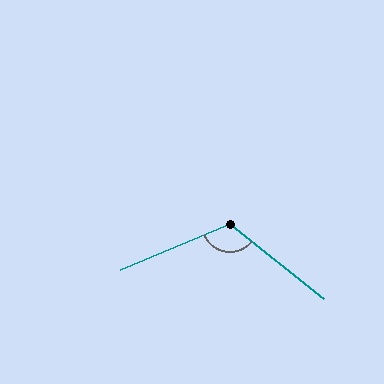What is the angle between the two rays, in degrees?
Approximately 118 degrees.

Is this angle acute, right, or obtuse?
It is obtuse.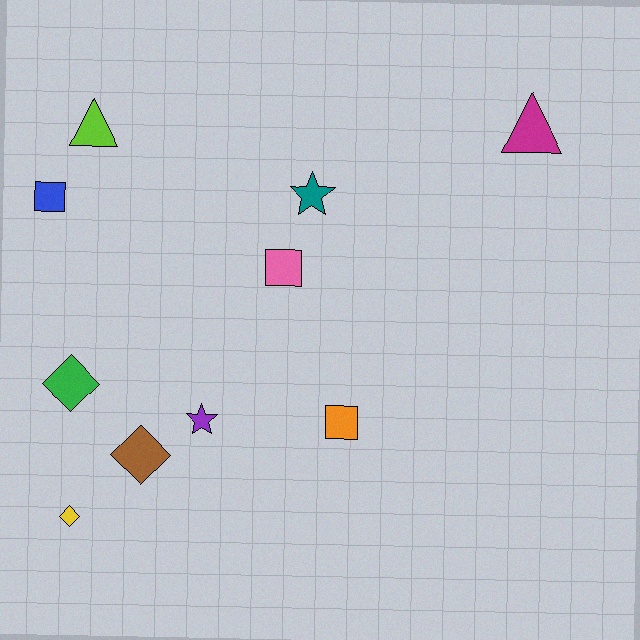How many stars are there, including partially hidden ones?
There are 2 stars.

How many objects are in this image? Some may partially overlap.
There are 10 objects.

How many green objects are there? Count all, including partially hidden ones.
There is 1 green object.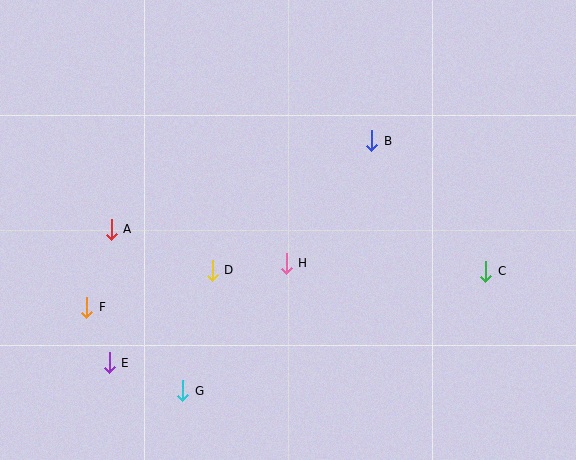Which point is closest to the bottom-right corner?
Point C is closest to the bottom-right corner.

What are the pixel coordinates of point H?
Point H is at (286, 263).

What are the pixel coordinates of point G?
Point G is at (183, 391).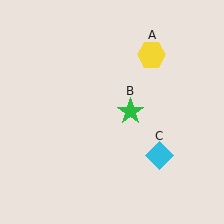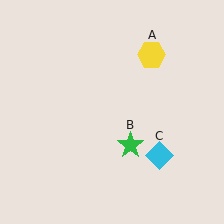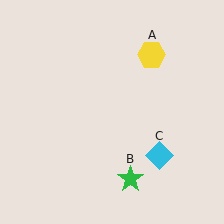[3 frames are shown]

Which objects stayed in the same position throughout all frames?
Yellow hexagon (object A) and cyan diamond (object C) remained stationary.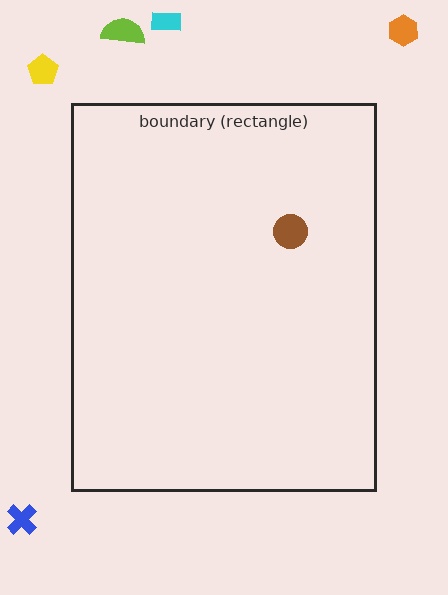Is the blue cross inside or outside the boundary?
Outside.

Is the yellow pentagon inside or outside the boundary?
Outside.